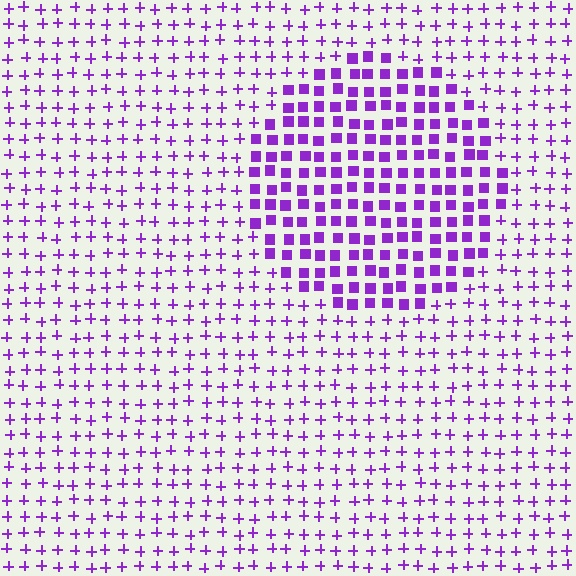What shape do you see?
I see a circle.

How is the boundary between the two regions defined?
The boundary is defined by a change in element shape: squares inside vs. plus signs outside. All elements share the same color and spacing.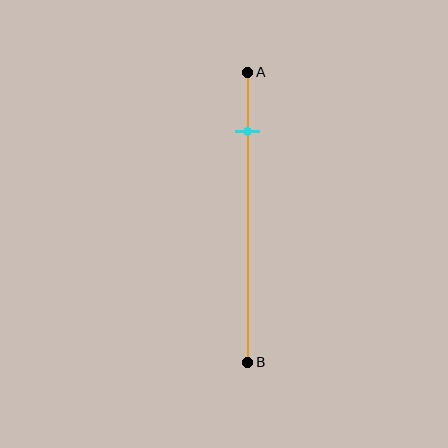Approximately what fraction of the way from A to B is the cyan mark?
The cyan mark is approximately 20% of the way from A to B.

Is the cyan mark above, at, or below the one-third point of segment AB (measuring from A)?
The cyan mark is above the one-third point of segment AB.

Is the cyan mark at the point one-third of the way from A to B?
No, the mark is at about 20% from A, not at the 33% one-third point.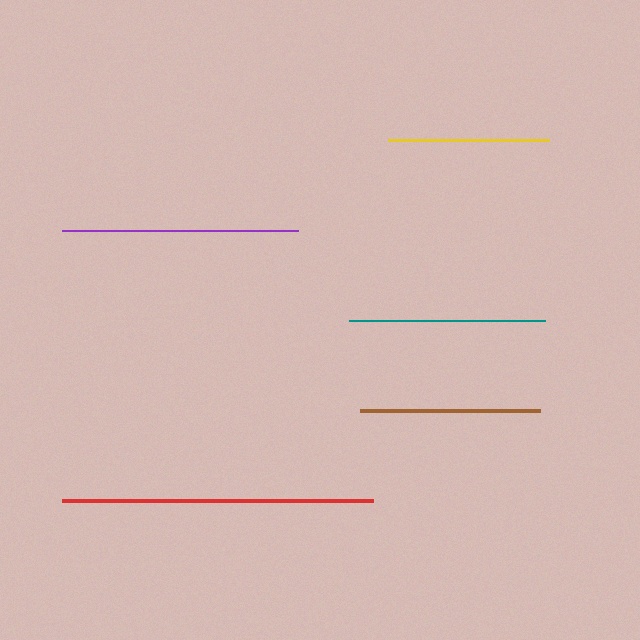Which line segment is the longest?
The red line is the longest at approximately 311 pixels.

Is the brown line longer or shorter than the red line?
The red line is longer than the brown line.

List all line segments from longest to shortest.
From longest to shortest: red, purple, teal, brown, yellow.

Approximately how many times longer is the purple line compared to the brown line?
The purple line is approximately 1.3 times the length of the brown line.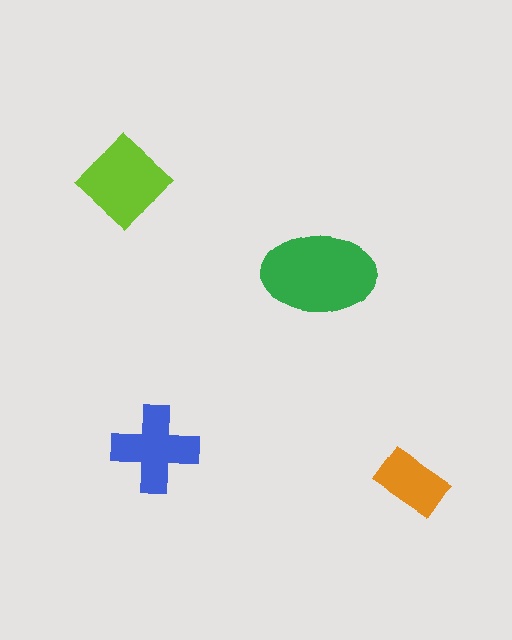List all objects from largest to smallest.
The green ellipse, the lime diamond, the blue cross, the orange rectangle.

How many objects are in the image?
There are 4 objects in the image.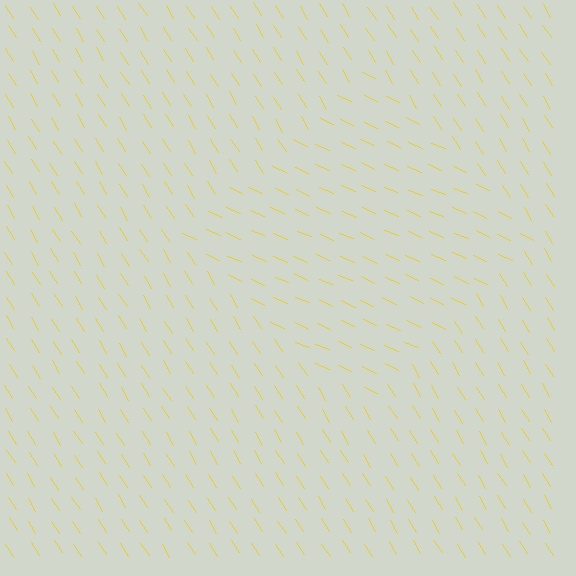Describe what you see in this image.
The image is filled with small yellow line segments. A diamond region in the image has lines oriented differently from the surrounding lines, creating a visible texture boundary.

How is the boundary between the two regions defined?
The boundary is defined purely by a change in line orientation (approximately 34 degrees difference). All lines are the same color and thickness.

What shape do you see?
I see a diamond.